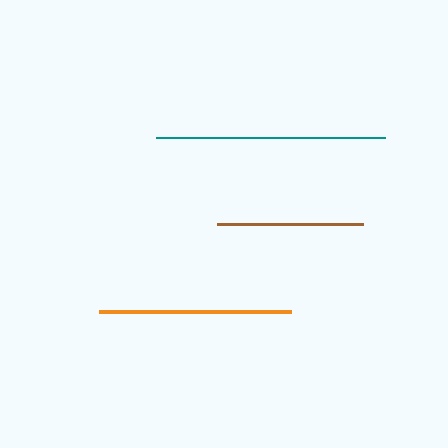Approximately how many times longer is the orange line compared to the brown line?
The orange line is approximately 1.3 times the length of the brown line.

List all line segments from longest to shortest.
From longest to shortest: teal, orange, brown.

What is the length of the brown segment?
The brown segment is approximately 145 pixels long.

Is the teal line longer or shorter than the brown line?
The teal line is longer than the brown line.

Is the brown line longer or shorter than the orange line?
The orange line is longer than the brown line.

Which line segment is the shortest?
The brown line is the shortest at approximately 145 pixels.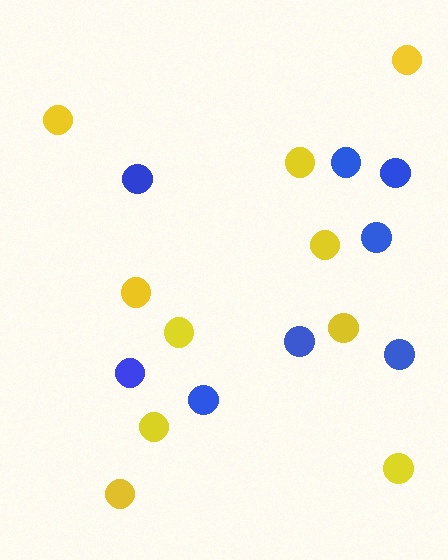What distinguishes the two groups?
There are 2 groups: one group of blue circles (8) and one group of yellow circles (10).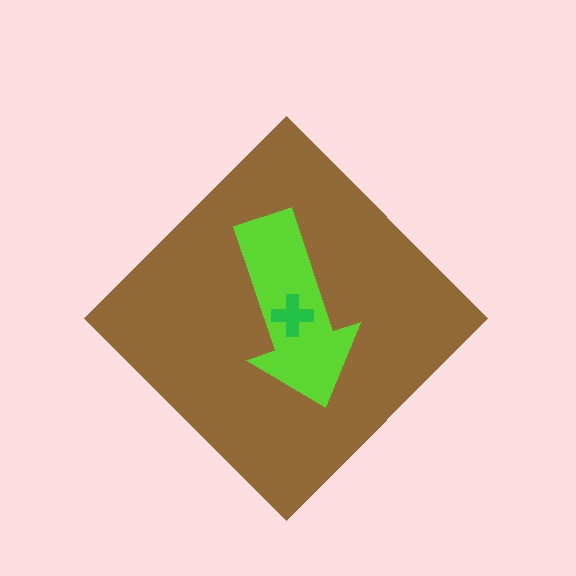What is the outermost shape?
The brown diamond.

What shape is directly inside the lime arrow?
The green cross.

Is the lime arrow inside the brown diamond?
Yes.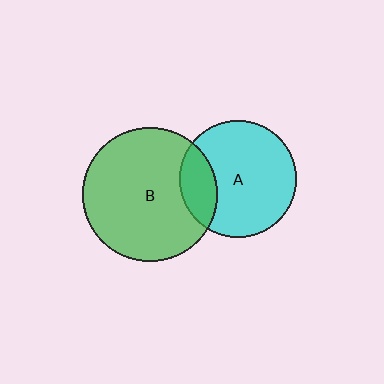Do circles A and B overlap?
Yes.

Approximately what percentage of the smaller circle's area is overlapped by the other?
Approximately 20%.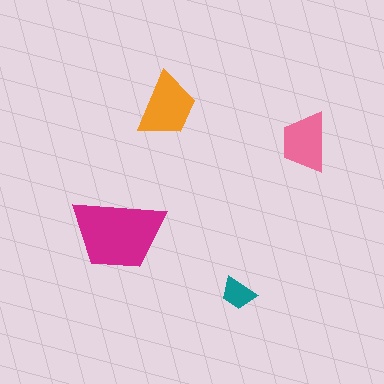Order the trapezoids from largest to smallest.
the magenta one, the orange one, the pink one, the teal one.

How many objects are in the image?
There are 4 objects in the image.